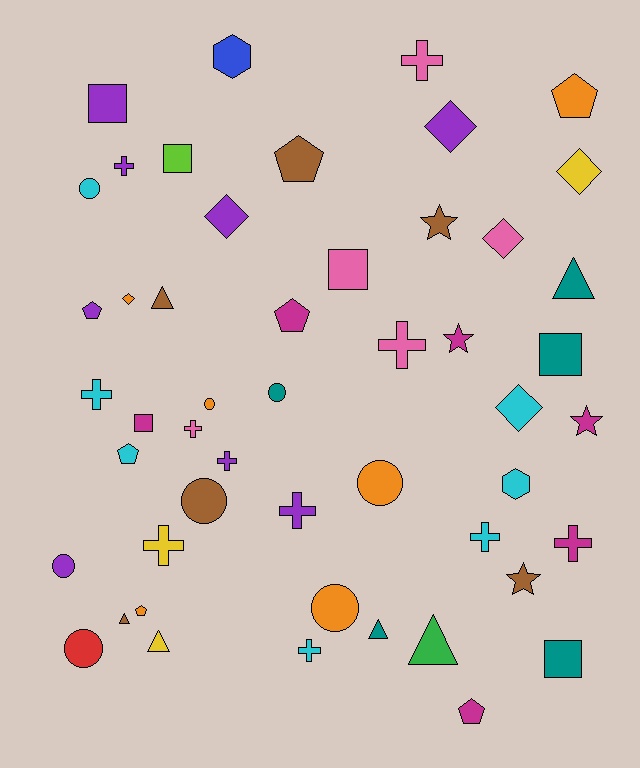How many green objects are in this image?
There is 1 green object.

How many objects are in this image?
There are 50 objects.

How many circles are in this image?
There are 8 circles.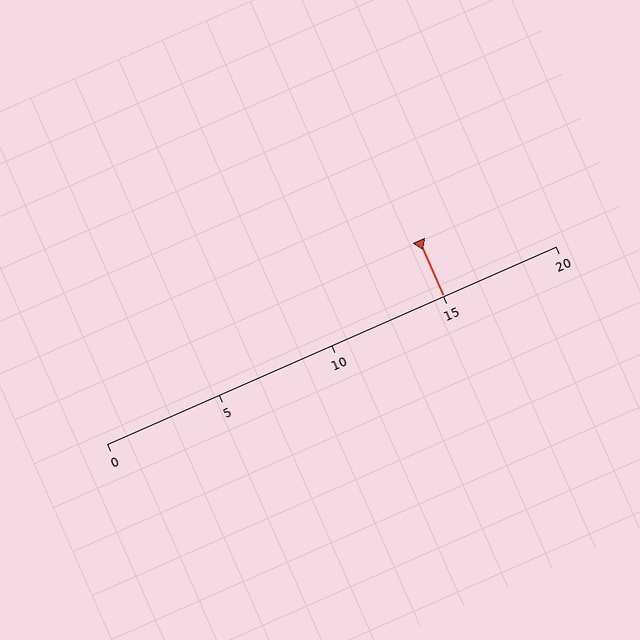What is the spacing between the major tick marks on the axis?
The major ticks are spaced 5 apart.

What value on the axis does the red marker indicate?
The marker indicates approximately 15.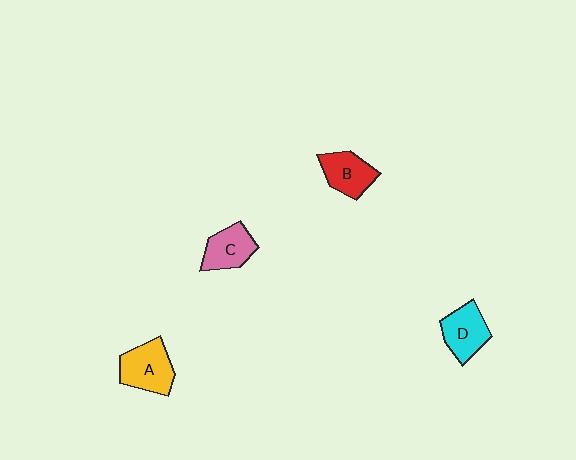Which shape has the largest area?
Shape A (yellow).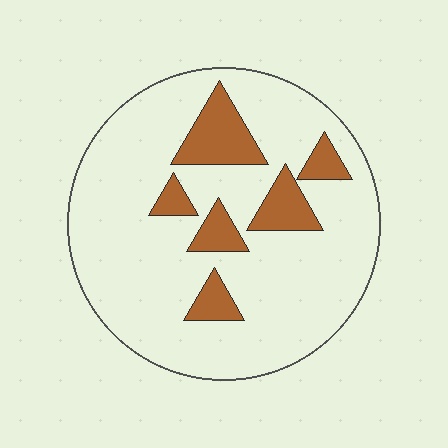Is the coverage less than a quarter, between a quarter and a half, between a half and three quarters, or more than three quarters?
Less than a quarter.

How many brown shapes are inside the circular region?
6.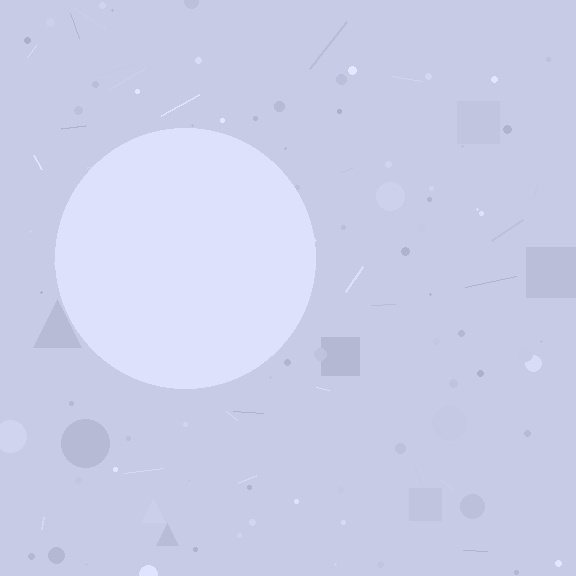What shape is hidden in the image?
A circle is hidden in the image.